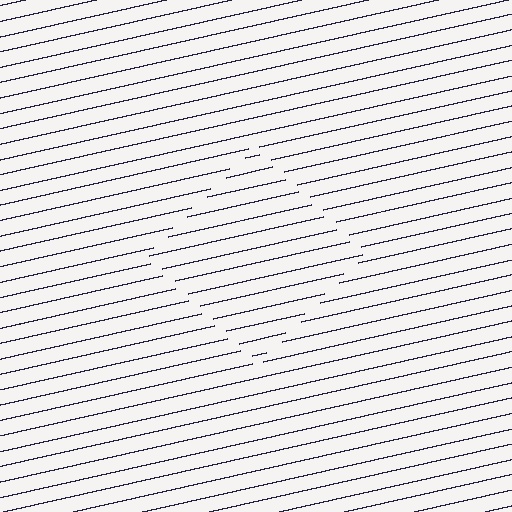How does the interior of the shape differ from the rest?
The interior of the shape contains the same grating, shifted by half a period — the contour is defined by the phase discontinuity where line-ends from the inner and outer gratings abut.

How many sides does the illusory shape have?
4 sides — the line-ends trace a square.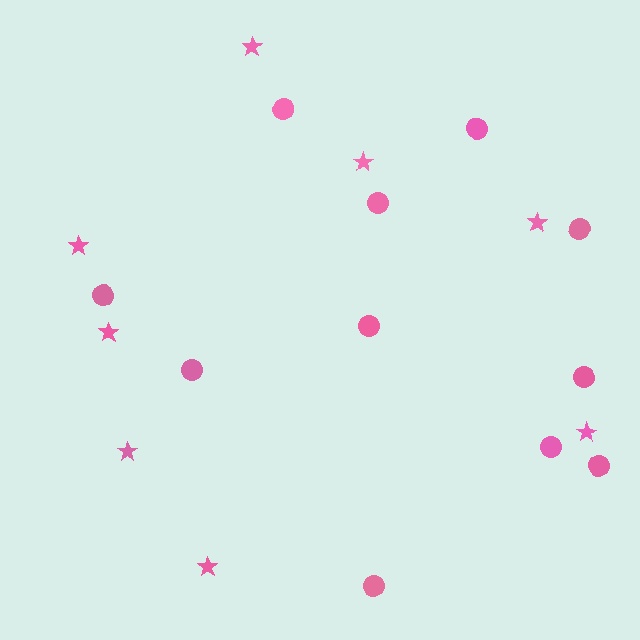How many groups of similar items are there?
There are 2 groups: one group of stars (8) and one group of circles (11).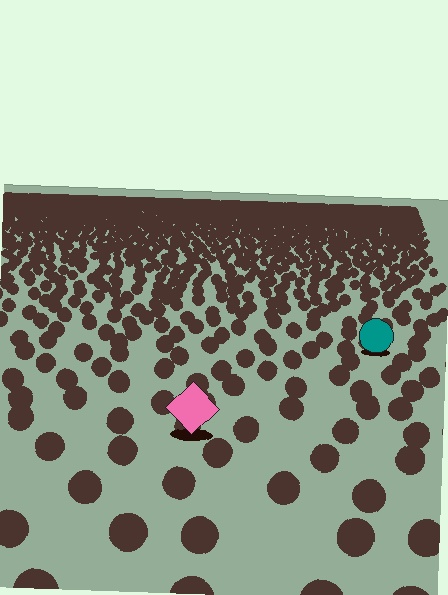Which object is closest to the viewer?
The pink diamond is closest. The texture marks near it are larger and more spread out.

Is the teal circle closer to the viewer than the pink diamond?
No. The pink diamond is closer — you can tell from the texture gradient: the ground texture is coarser near it.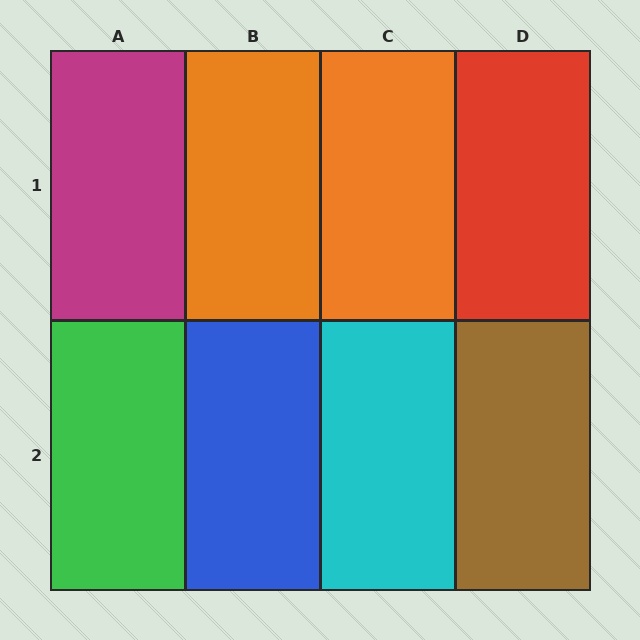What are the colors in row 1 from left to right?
Magenta, orange, orange, red.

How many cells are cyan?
1 cell is cyan.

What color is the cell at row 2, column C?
Cyan.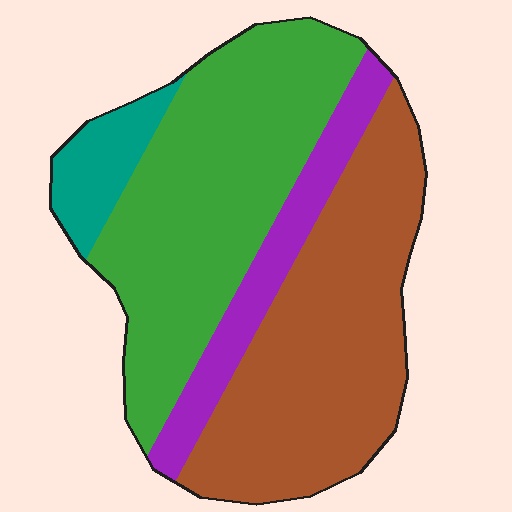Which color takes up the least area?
Teal, at roughly 10%.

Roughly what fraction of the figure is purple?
Purple covers around 15% of the figure.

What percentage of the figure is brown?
Brown covers around 40% of the figure.